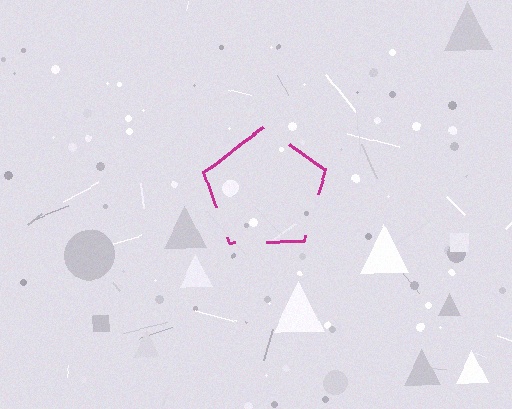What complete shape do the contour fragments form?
The contour fragments form a pentagon.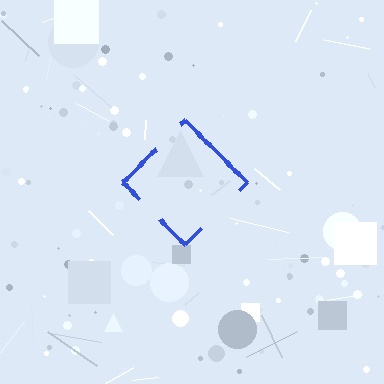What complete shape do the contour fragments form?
The contour fragments form a diamond.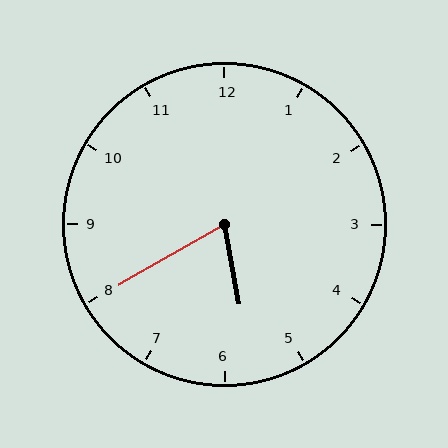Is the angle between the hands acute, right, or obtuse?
It is acute.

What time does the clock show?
5:40.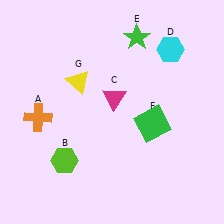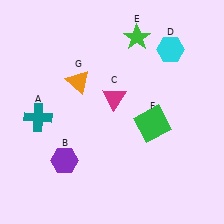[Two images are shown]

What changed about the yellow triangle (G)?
In Image 1, G is yellow. In Image 2, it changed to orange.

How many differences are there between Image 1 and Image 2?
There are 3 differences between the two images.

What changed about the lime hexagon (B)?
In Image 1, B is lime. In Image 2, it changed to purple.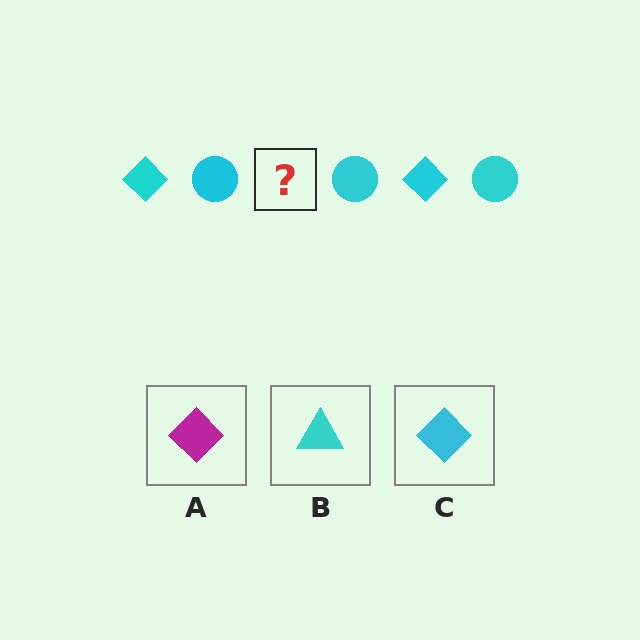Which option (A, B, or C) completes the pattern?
C.